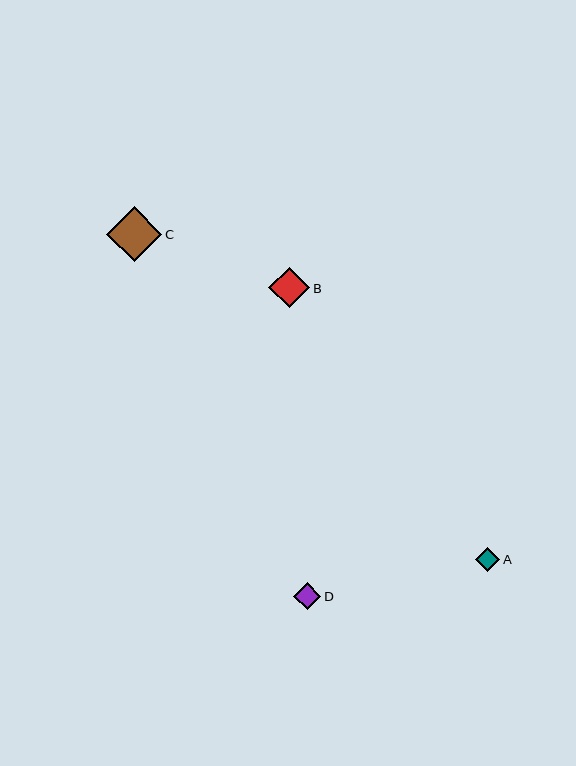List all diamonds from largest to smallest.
From largest to smallest: C, B, D, A.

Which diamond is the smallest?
Diamond A is the smallest with a size of approximately 24 pixels.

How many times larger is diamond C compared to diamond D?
Diamond C is approximately 2.1 times the size of diamond D.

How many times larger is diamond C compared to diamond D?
Diamond C is approximately 2.1 times the size of diamond D.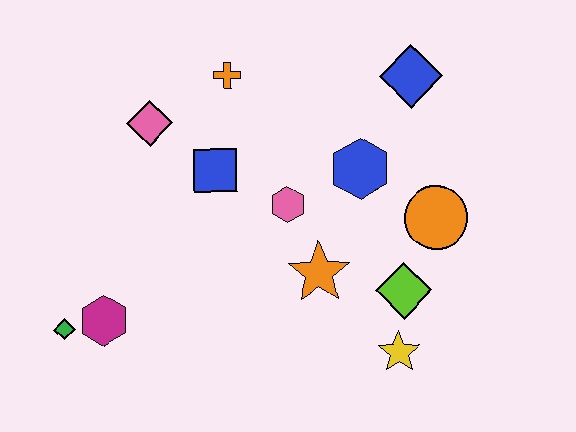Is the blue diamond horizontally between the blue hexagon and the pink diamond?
No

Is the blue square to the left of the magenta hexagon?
No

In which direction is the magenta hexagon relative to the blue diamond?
The magenta hexagon is to the left of the blue diamond.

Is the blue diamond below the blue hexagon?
No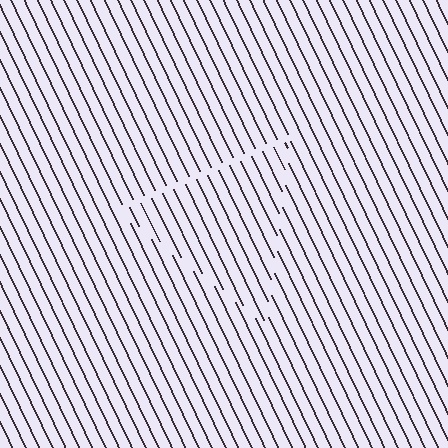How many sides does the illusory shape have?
3 sides — the line-ends trace a triangle.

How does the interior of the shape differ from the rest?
The interior of the shape contains the same grating, shifted by half a period — the contour is defined by the phase discontinuity where line-ends from the inner and outer gratings abut.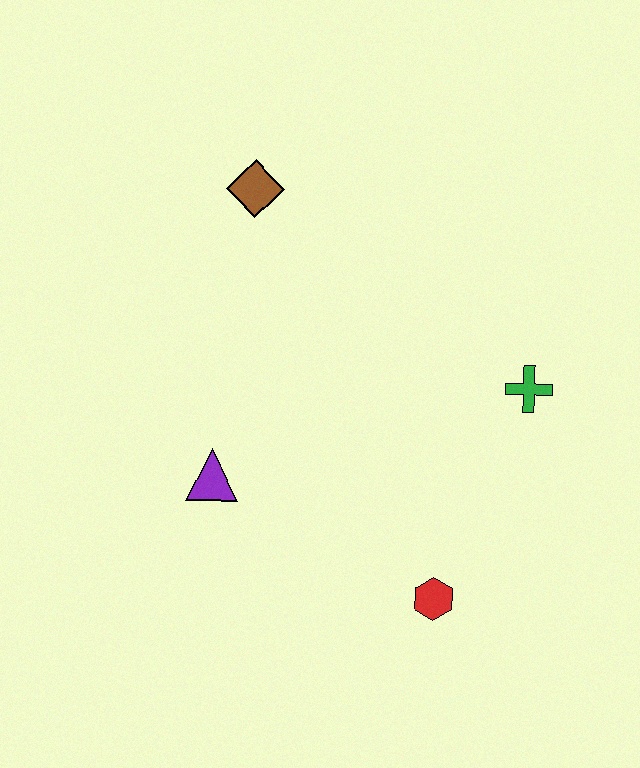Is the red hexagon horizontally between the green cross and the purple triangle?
Yes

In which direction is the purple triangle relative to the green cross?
The purple triangle is to the left of the green cross.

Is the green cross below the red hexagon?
No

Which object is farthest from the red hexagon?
The brown diamond is farthest from the red hexagon.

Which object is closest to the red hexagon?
The green cross is closest to the red hexagon.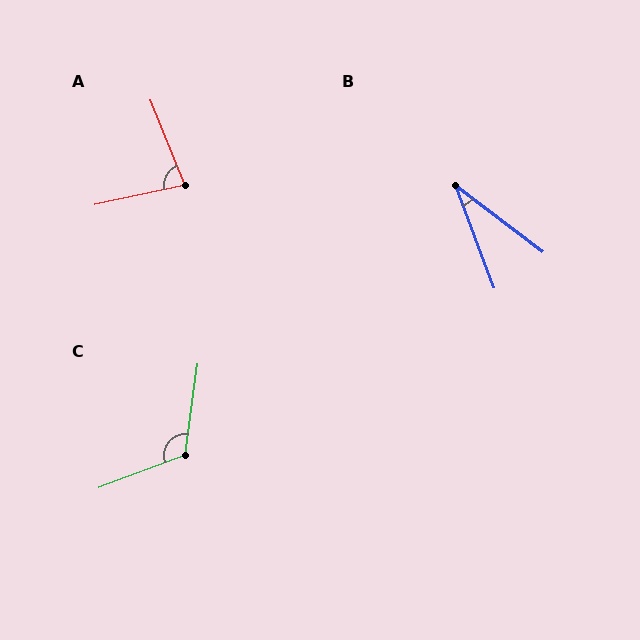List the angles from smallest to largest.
B (32°), A (80°), C (118°).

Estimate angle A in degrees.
Approximately 80 degrees.